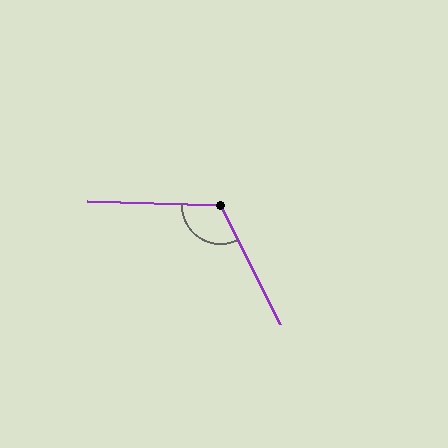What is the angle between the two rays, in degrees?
Approximately 118 degrees.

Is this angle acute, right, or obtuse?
It is obtuse.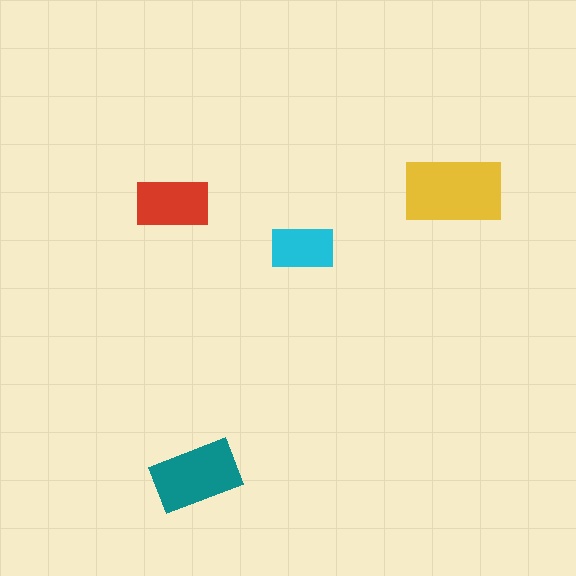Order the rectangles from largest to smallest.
the yellow one, the teal one, the red one, the cyan one.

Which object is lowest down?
The teal rectangle is bottommost.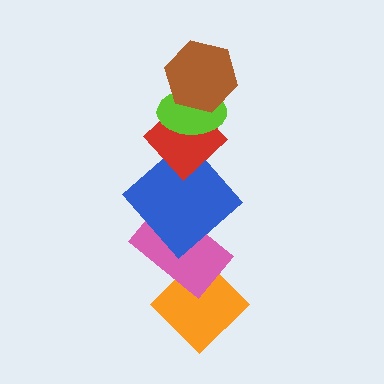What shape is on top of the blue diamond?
The red diamond is on top of the blue diamond.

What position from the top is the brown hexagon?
The brown hexagon is 1st from the top.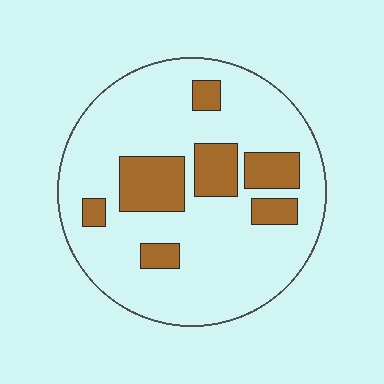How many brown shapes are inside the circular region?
7.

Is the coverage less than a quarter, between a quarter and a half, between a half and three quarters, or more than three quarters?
Less than a quarter.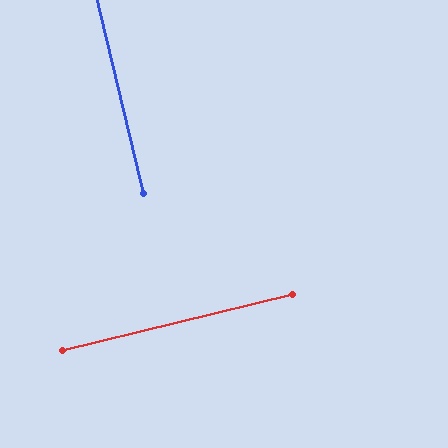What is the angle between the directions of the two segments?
Approximately 90 degrees.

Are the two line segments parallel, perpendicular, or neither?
Perpendicular — they meet at approximately 90°.